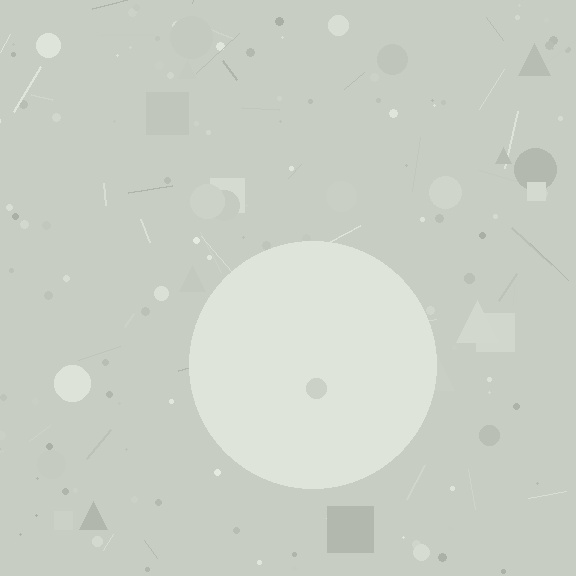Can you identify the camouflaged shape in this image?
The camouflaged shape is a circle.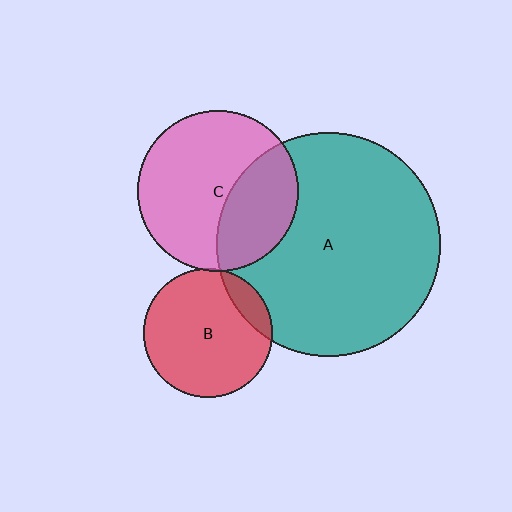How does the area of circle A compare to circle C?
Approximately 1.9 times.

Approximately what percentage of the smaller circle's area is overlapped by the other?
Approximately 5%.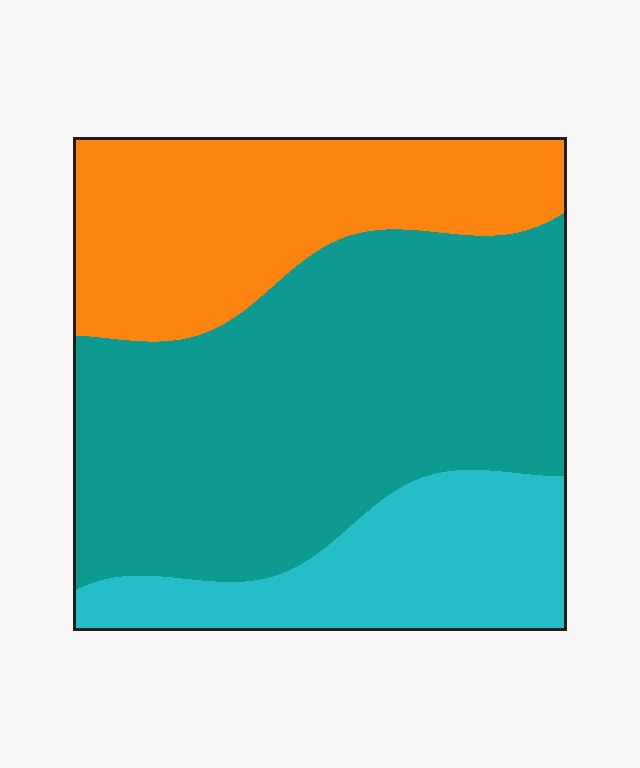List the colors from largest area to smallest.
From largest to smallest: teal, orange, cyan.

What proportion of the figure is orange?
Orange takes up between a sixth and a third of the figure.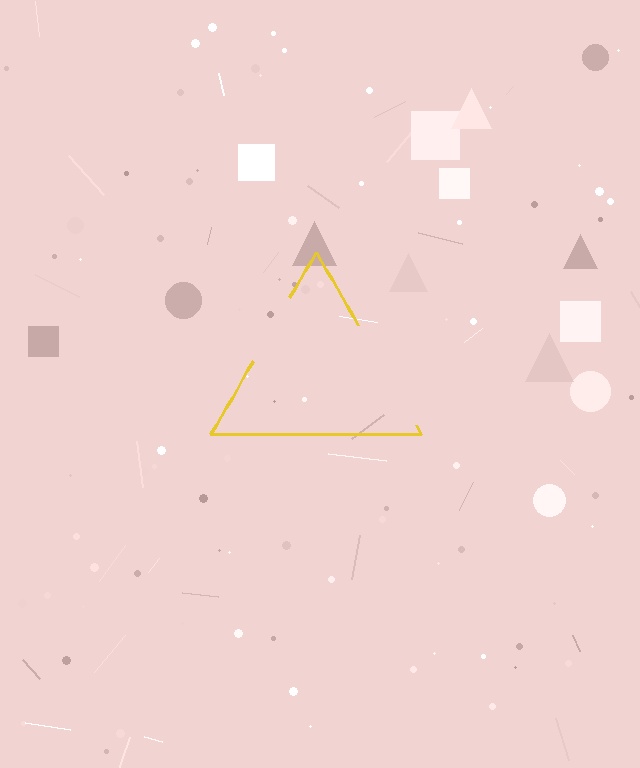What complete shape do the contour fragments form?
The contour fragments form a triangle.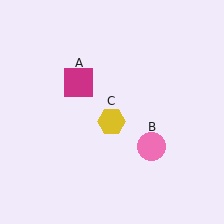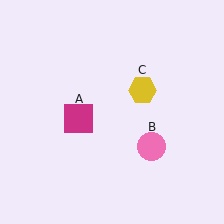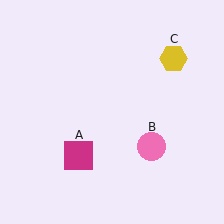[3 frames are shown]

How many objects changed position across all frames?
2 objects changed position: magenta square (object A), yellow hexagon (object C).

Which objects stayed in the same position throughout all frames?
Pink circle (object B) remained stationary.